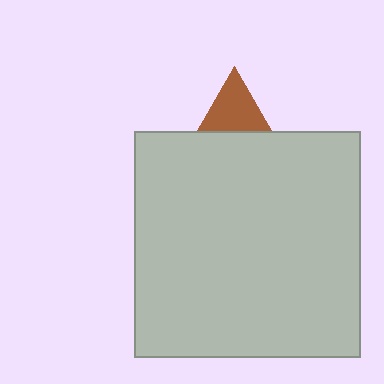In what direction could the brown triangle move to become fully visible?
The brown triangle could move up. That would shift it out from behind the light gray square entirely.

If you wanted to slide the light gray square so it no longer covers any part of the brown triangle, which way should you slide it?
Slide it down — that is the most direct way to separate the two shapes.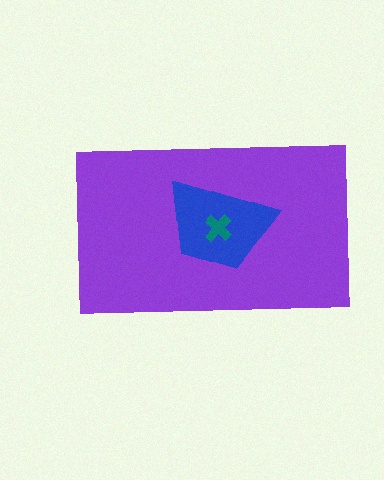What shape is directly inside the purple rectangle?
The blue trapezoid.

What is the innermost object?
The teal cross.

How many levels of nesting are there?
3.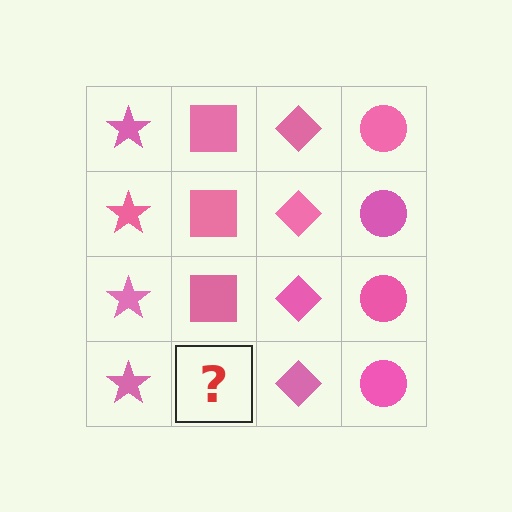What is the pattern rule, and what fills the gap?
The rule is that each column has a consistent shape. The gap should be filled with a pink square.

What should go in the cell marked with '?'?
The missing cell should contain a pink square.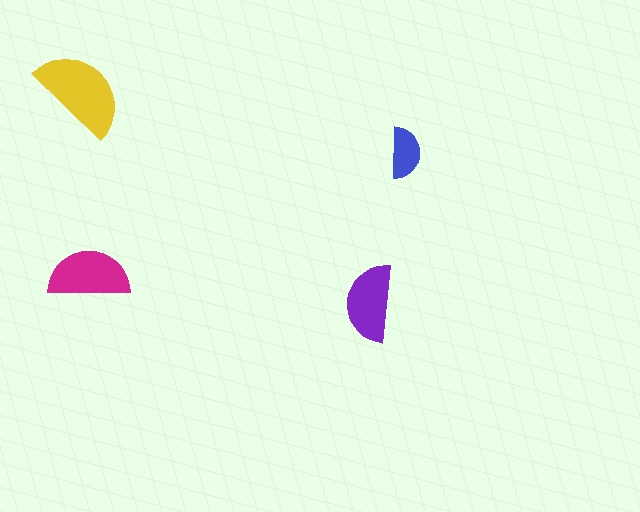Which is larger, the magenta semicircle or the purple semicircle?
The magenta one.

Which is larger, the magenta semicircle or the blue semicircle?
The magenta one.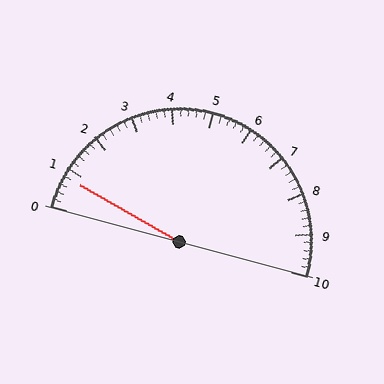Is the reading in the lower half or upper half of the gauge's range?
The reading is in the lower half of the range (0 to 10).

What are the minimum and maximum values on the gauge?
The gauge ranges from 0 to 10.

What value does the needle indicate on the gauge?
The needle indicates approximately 0.8.